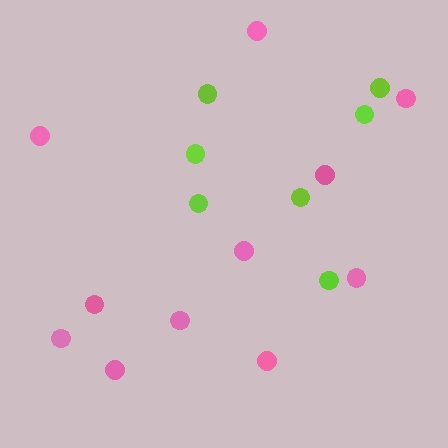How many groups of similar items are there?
There are 2 groups: one group of pink circles (11) and one group of lime circles (7).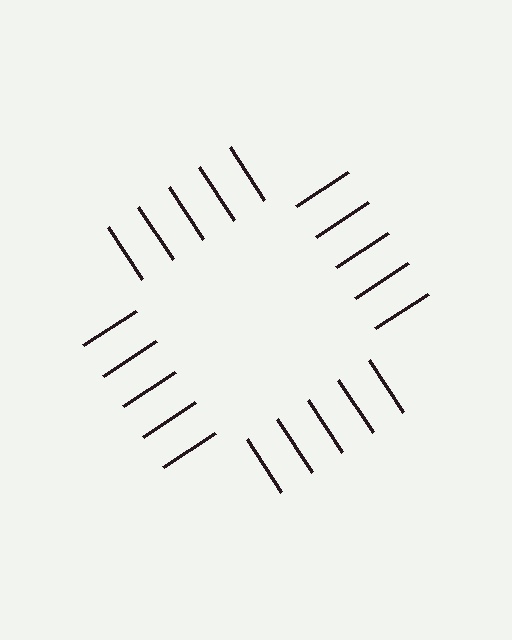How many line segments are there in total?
20 — 5 along each of the 4 edges.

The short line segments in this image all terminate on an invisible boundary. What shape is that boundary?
An illusory square — the line segments terminate on its edges but no continuous stroke is drawn.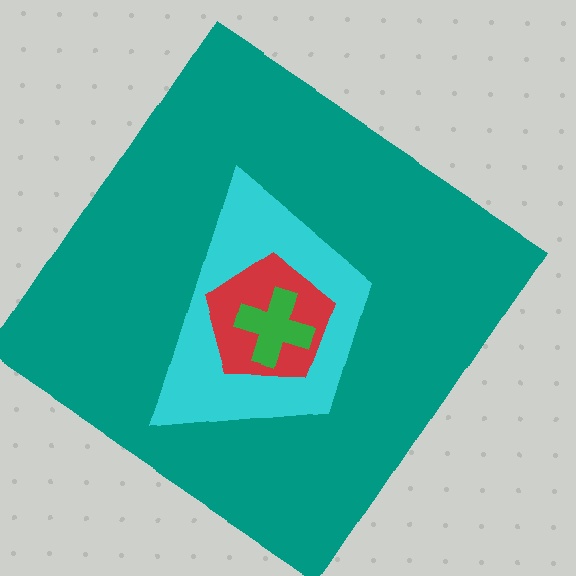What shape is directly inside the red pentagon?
The green cross.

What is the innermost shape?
The green cross.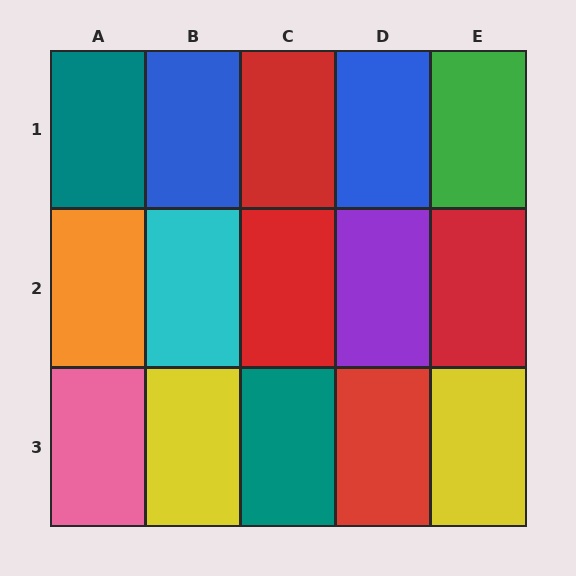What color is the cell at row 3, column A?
Pink.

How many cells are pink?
1 cell is pink.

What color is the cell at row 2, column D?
Purple.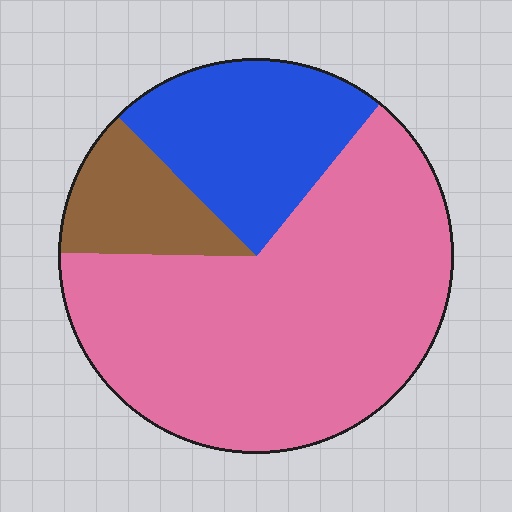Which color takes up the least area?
Brown, at roughly 10%.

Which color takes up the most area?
Pink, at roughly 65%.